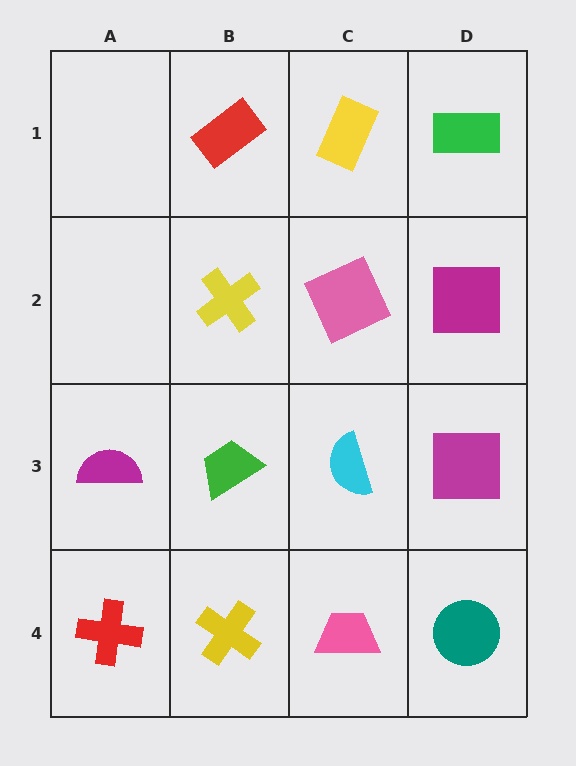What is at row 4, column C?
A pink trapezoid.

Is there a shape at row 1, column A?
No, that cell is empty.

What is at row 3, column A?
A magenta semicircle.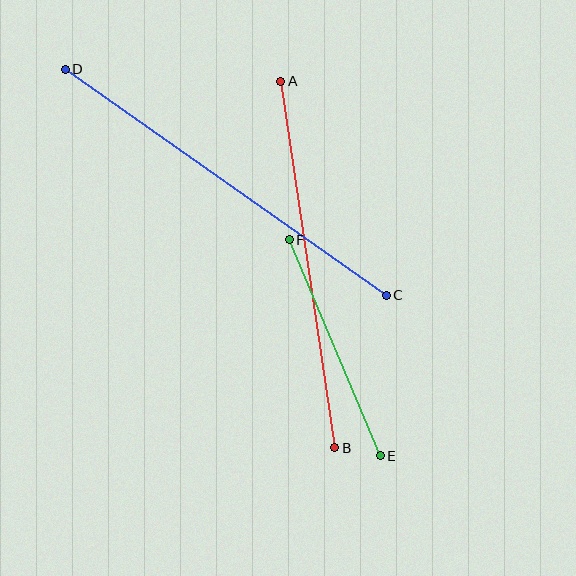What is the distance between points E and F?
The distance is approximately 234 pixels.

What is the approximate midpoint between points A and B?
The midpoint is at approximately (308, 265) pixels.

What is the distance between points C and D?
The distance is approximately 392 pixels.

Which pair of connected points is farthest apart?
Points C and D are farthest apart.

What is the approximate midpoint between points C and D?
The midpoint is at approximately (226, 182) pixels.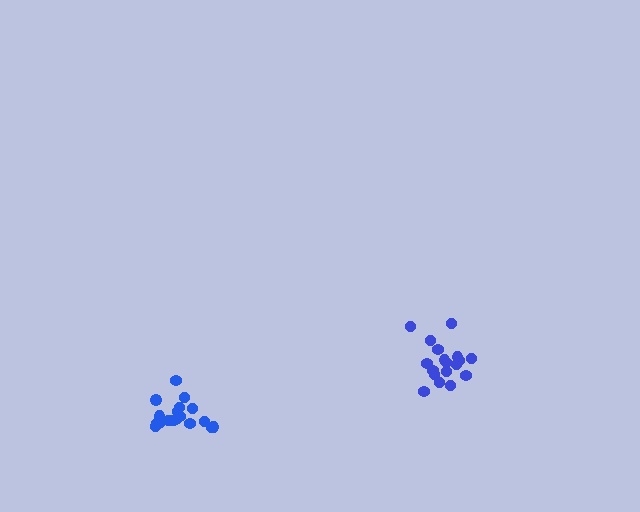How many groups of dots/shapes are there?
There are 2 groups.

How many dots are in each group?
Group 1: 18 dots, Group 2: 18 dots (36 total).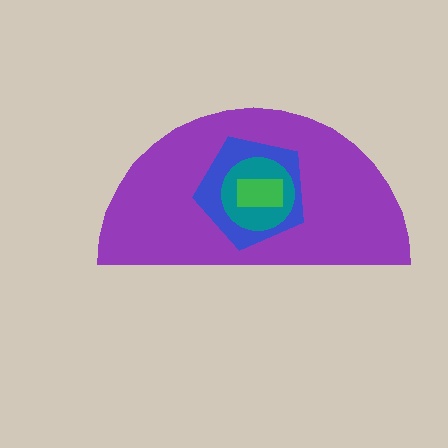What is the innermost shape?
The green rectangle.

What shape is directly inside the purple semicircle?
The blue pentagon.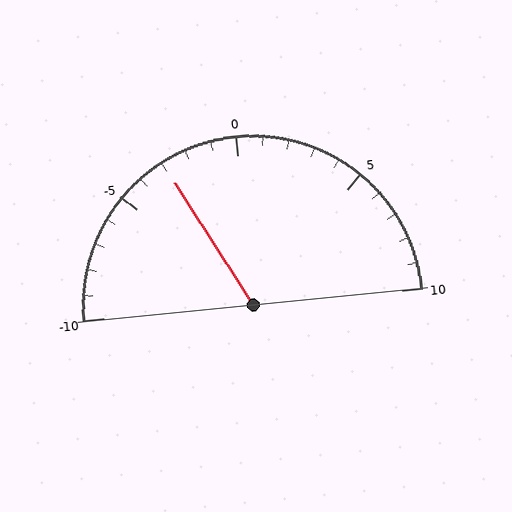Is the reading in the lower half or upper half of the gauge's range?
The reading is in the lower half of the range (-10 to 10).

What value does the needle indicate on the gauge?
The needle indicates approximately -3.